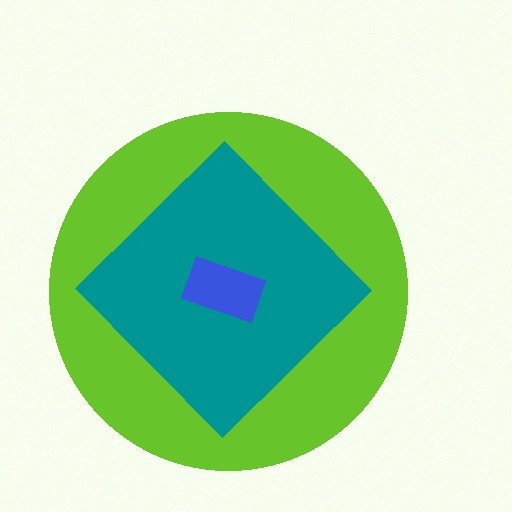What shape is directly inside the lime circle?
The teal diamond.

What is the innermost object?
The blue rectangle.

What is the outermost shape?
The lime circle.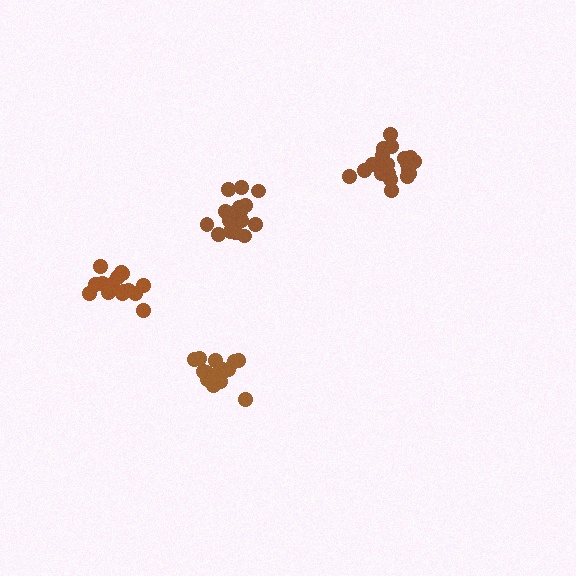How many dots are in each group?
Group 1: 20 dots, Group 2: 15 dots, Group 3: 18 dots, Group 4: 15 dots (68 total).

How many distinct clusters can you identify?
There are 4 distinct clusters.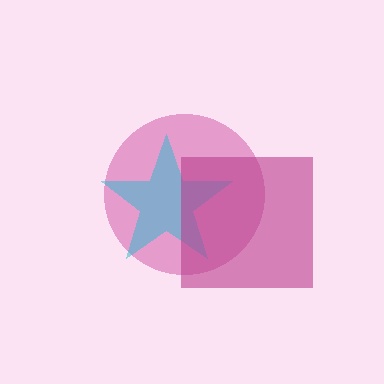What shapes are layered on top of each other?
The layered shapes are: a pink circle, a cyan star, a magenta square.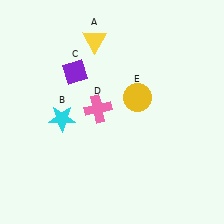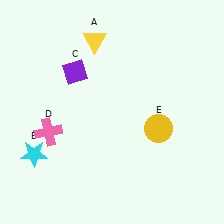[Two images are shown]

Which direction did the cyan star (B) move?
The cyan star (B) moved down.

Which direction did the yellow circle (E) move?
The yellow circle (E) moved down.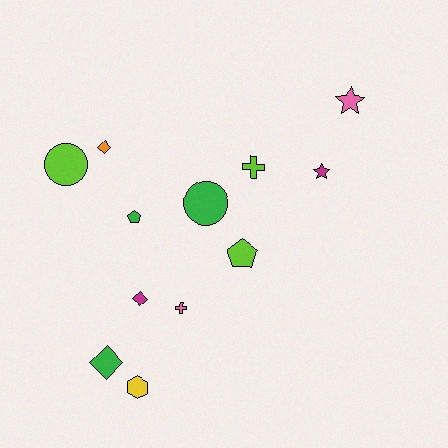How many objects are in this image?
There are 12 objects.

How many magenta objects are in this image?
There are 2 magenta objects.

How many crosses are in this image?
There are 2 crosses.